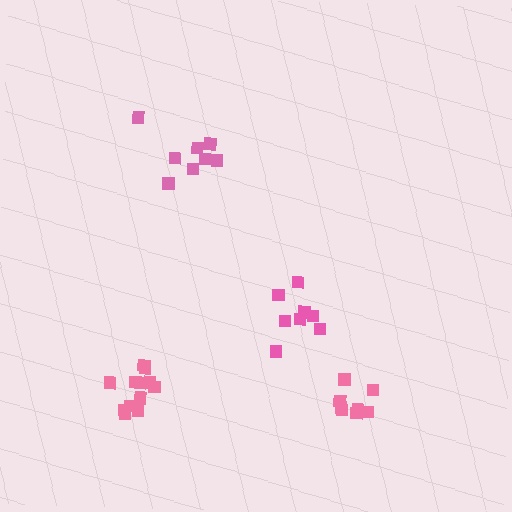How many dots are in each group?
Group 1: 8 dots, Group 2: 12 dots, Group 3: 8 dots, Group 4: 8 dots (36 total).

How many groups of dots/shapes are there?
There are 4 groups.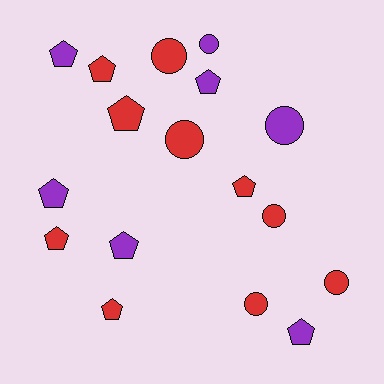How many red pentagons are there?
There are 5 red pentagons.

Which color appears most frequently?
Red, with 10 objects.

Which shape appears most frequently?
Pentagon, with 10 objects.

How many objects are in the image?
There are 17 objects.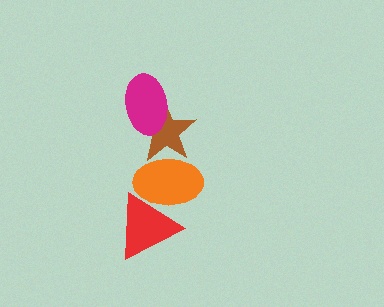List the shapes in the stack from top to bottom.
From top to bottom: the magenta ellipse, the brown star, the orange ellipse, the red triangle.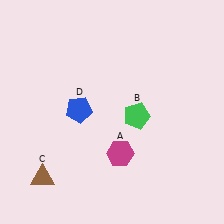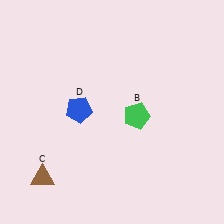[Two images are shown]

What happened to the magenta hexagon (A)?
The magenta hexagon (A) was removed in Image 2. It was in the bottom-right area of Image 1.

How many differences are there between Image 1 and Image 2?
There is 1 difference between the two images.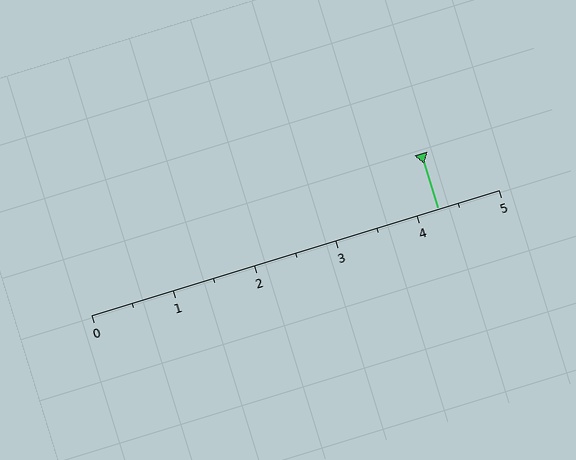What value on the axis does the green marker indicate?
The marker indicates approximately 4.2.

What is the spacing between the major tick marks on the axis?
The major ticks are spaced 1 apart.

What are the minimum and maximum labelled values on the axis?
The axis runs from 0 to 5.